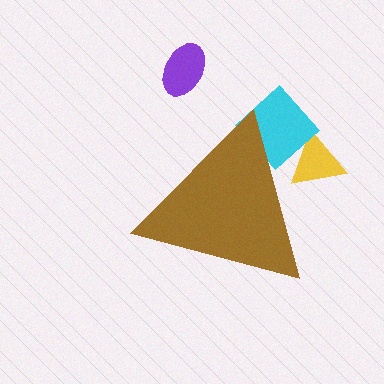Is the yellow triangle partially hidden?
Yes, the yellow triangle is partially hidden behind the brown triangle.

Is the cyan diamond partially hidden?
Yes, the cyan diamond is partially hidden behind the brown triangle.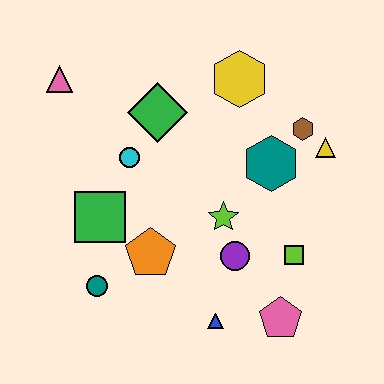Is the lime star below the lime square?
No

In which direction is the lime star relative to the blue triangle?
The lime star is above the blue triangle.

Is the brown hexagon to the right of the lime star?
Yes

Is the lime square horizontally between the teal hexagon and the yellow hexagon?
No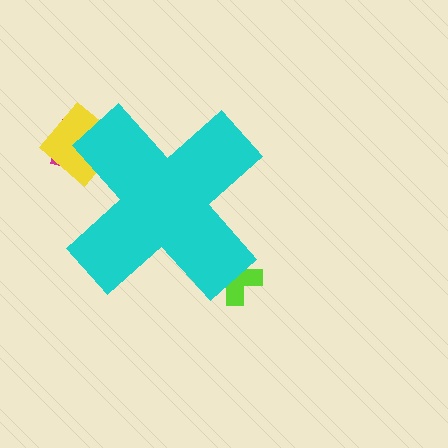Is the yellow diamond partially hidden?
Yes, the yellow diamond is partially hidden behind the cyan cross.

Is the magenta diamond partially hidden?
Yes, the magenta diamond is partially hidden behind the cyan cross.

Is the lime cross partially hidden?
Yes, the lime cross is partially hidden behind the cyan cross.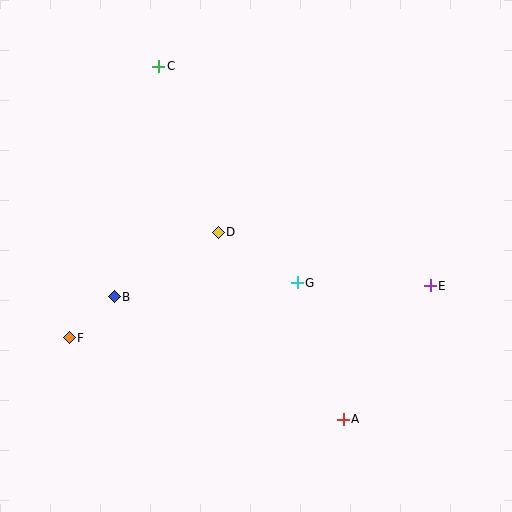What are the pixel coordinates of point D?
Point D is at (218, 232).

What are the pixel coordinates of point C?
Point C is at (159, 66).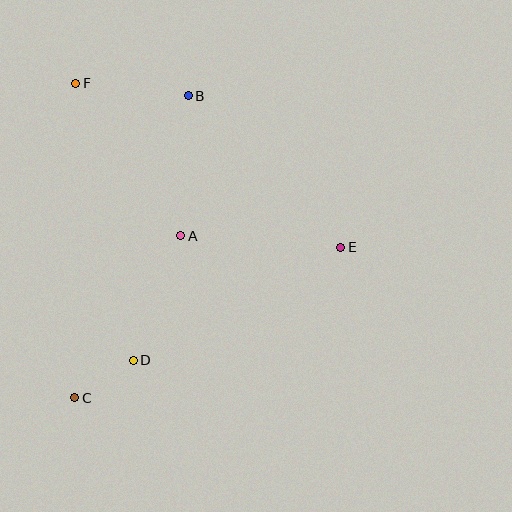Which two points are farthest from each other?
Points B and C are farthest from each other.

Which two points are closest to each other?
Points C and D are closest to each other.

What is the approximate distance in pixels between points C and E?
The distance between C and E is approximately 306 pixels.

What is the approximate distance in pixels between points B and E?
The distance between B and E is approximately 215 pixels.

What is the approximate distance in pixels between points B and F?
The distance between B and F is approximately 113 pixels.